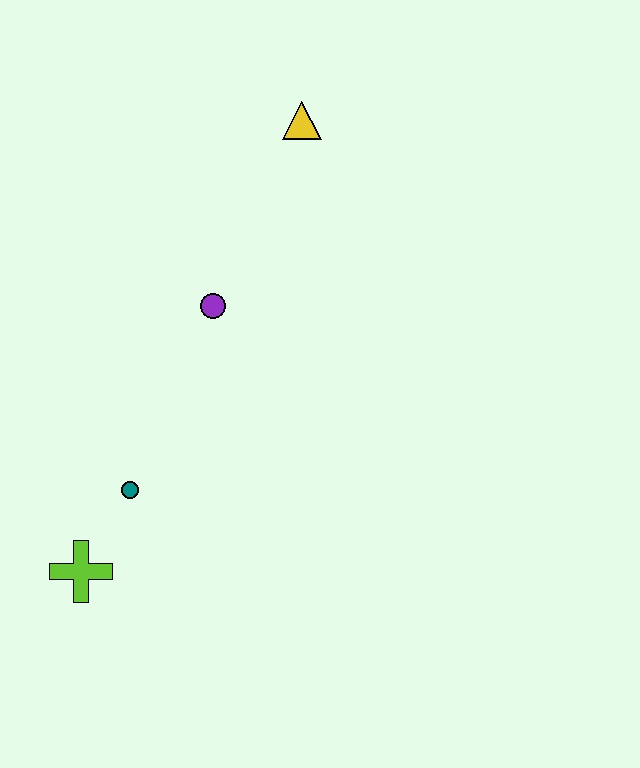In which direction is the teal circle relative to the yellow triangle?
The teal circle is below the yellow triangle.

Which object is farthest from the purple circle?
The lime cross is farthest from the purple circle.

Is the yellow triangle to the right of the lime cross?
Yes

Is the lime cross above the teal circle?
No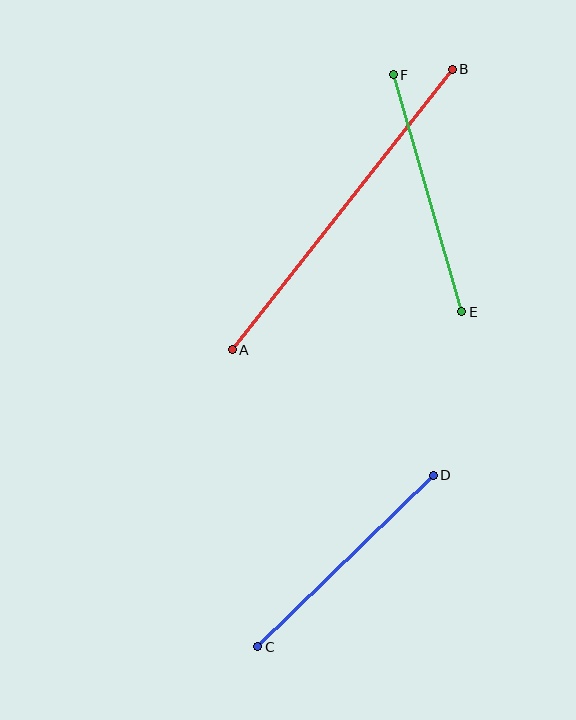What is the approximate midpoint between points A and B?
The midpoint is at approximately (342, 209) pixels.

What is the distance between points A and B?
The distance is approximately 357 pixels.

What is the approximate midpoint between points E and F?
The midpoint is at approximately (427, 193) pixels.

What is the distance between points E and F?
The distance is approximately 247 pixels.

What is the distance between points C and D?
The distance is approximately 245 pixels.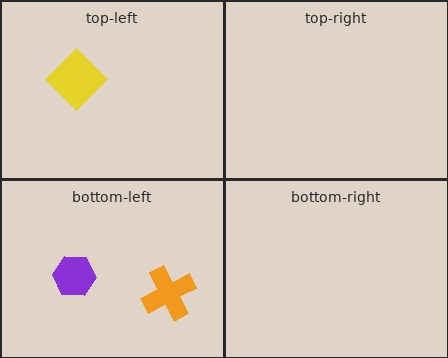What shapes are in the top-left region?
The yellow diamond.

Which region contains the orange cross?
The bottom-left region.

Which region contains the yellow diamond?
The top-left region.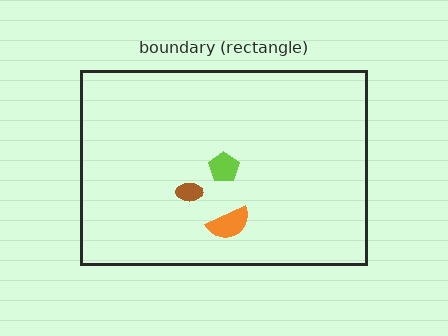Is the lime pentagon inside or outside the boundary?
Inside.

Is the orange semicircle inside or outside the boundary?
Inside.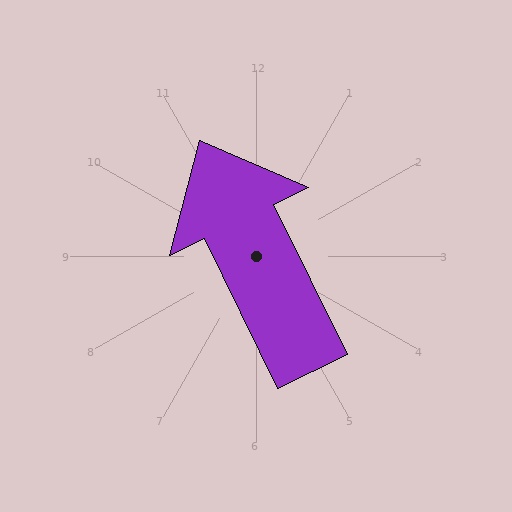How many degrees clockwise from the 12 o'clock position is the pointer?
Approximately 334 degrees.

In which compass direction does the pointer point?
Northwest.